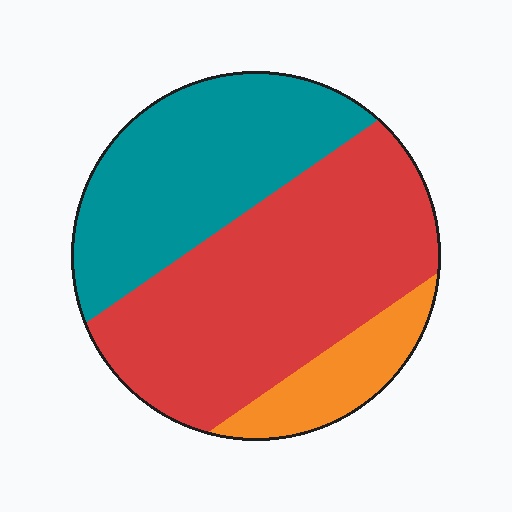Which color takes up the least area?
Orange, at roughly 10%.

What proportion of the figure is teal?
Teal covers 36% of the figure.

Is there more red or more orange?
Red.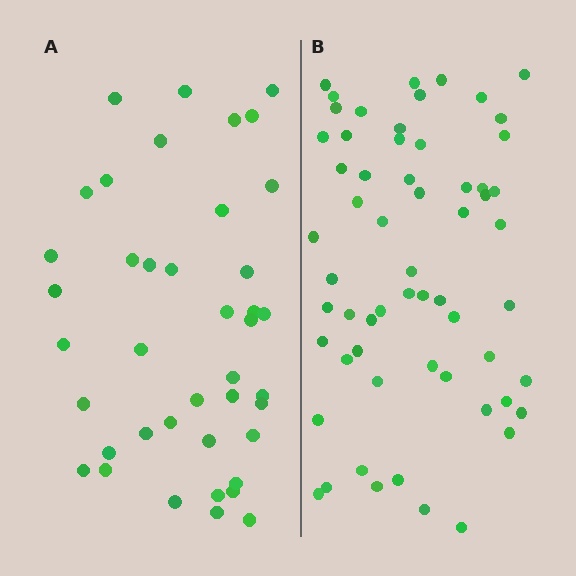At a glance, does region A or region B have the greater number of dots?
Region B (the right region) has more dots.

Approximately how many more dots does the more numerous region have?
Region B has approximately 20 more dots than region A.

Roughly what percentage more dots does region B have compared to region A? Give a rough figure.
About 45% more.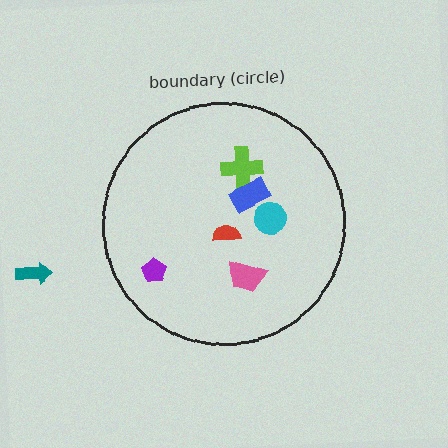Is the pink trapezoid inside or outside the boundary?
Inside.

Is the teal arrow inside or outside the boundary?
Outside.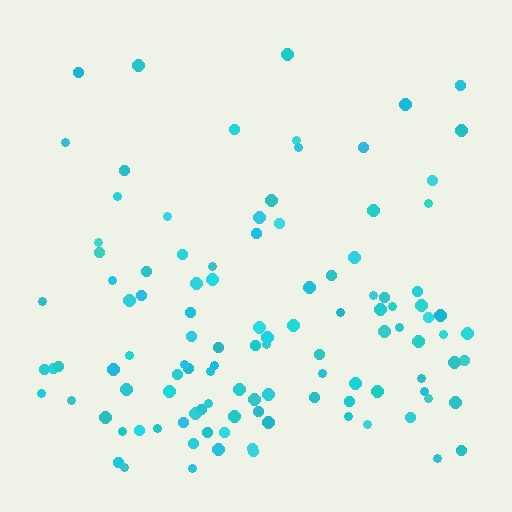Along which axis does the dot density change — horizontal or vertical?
Vertical.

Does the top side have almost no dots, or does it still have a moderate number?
Still a moderate number, just noticeably fewer than the bottom.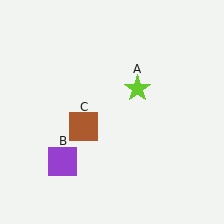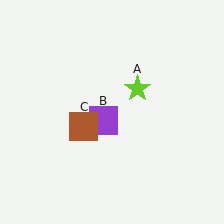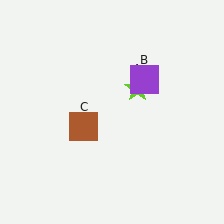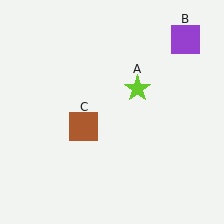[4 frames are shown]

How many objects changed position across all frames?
1 object changed position: purple square (object B).